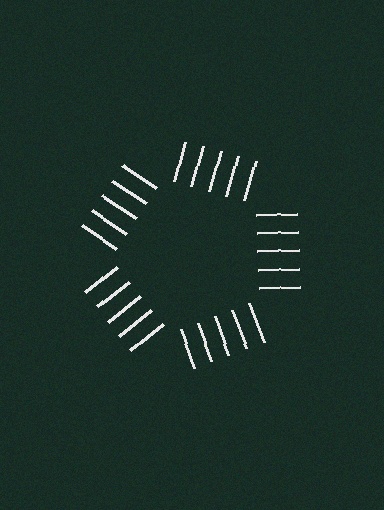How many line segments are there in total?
25 — 5 along each of the 5 edges.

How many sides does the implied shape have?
5 sides — the line-ends trace a pentagon.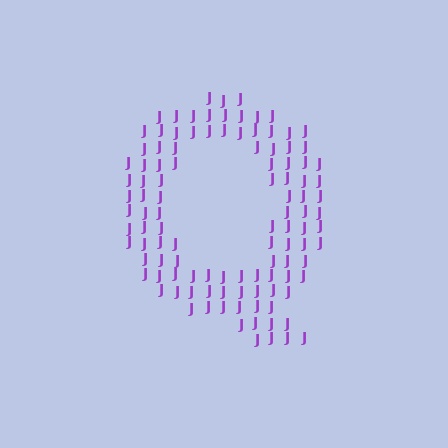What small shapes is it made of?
It is made of small letter J's.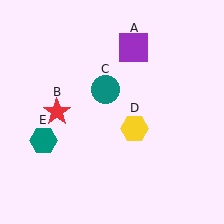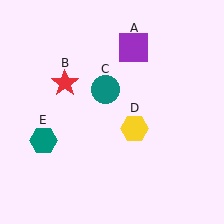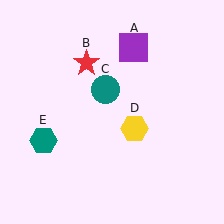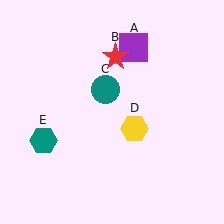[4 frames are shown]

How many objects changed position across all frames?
1 object changed position: red star (object B).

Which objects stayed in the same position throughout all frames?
Purple square (object A) and teal circle (object C) and yellow hexagon (object D) and teal hexagon (object E) remained stationary.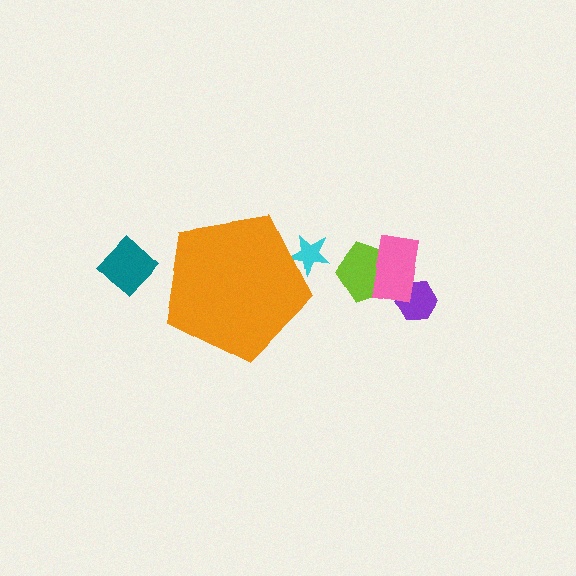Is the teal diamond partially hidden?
No, the teal diamond is fully visible.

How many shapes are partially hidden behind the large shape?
1 shape is partially hidden.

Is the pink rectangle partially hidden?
No, the pink rectangle is fully visible.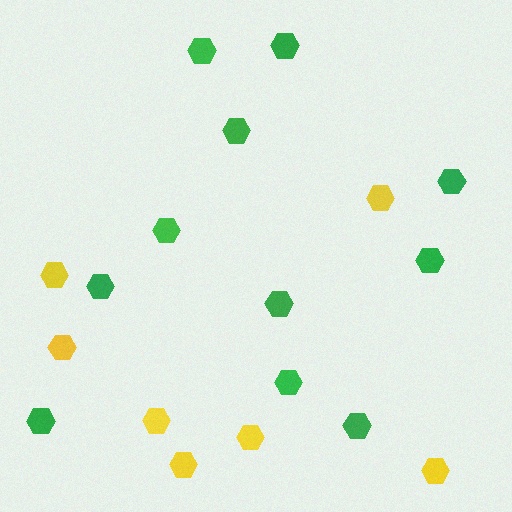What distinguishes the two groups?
There are 2 groups: one group of yellow hexagons (7) and one group of green hexagons (11).